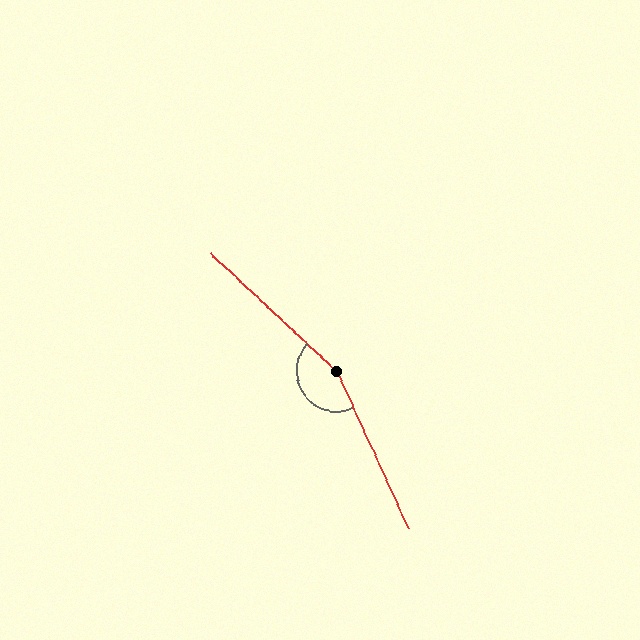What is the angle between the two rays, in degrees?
Approximately 157 degrees.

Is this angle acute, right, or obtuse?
It is obtuse.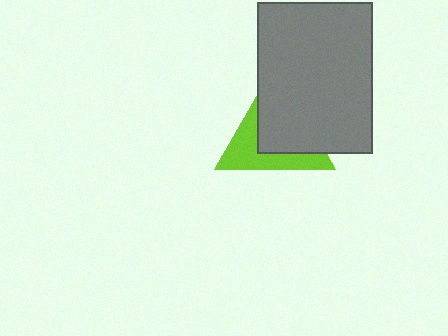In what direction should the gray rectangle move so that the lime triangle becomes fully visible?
The gray rectangle should move toward the upper-right. That is the shortest direction to clear the overlap and leave the lime triangle fully visible.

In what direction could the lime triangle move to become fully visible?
The lime triangle could move toward the lower-left. That would shift it out from behind the gray rectangle entirely.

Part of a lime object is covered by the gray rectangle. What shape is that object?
It is a triangle.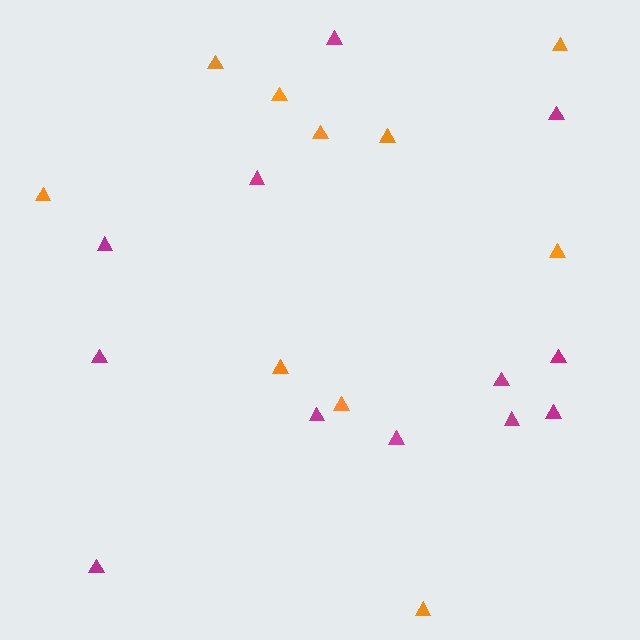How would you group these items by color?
There are 2 groups: one group of magenta triangles (12) and one group of orange triangles (10).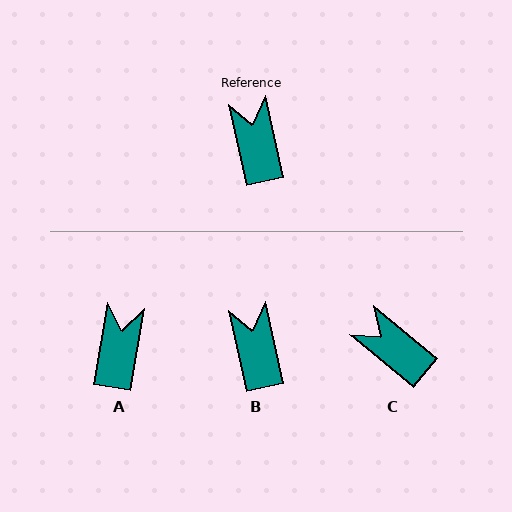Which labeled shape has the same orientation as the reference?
B.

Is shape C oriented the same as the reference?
No, it is off by about 38 degrees.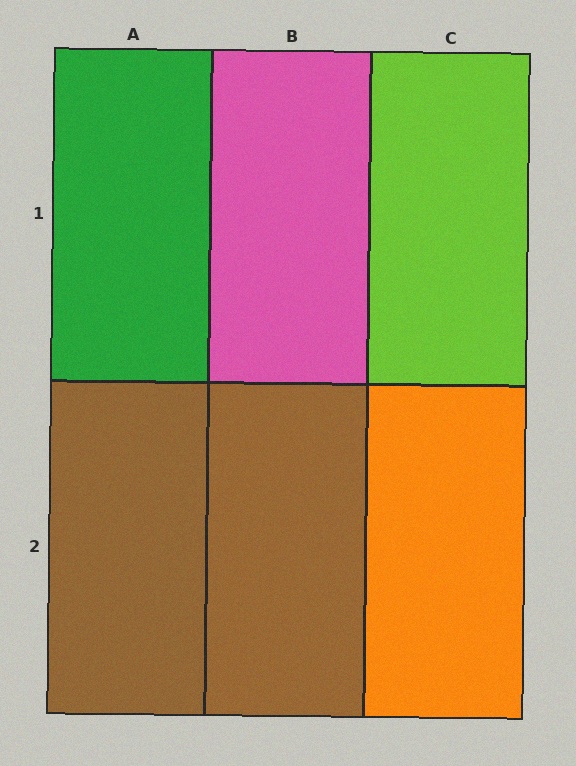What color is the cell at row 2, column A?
Brown.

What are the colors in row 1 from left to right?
Green, pink, lime.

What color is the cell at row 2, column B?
Brown.